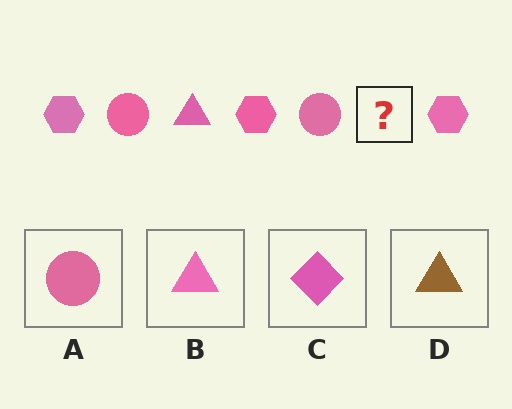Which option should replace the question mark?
Option B.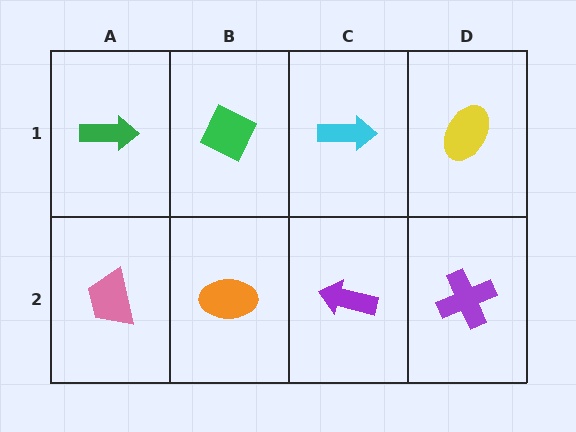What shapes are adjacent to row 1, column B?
An orange ellipse (row 2, column B), a green arrow (row 1, column A), a cyan arrow (row 1, column C).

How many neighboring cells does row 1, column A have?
2.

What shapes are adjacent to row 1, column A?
A pink trapezoid (row 2, column A), a green diamond (row 1, column B).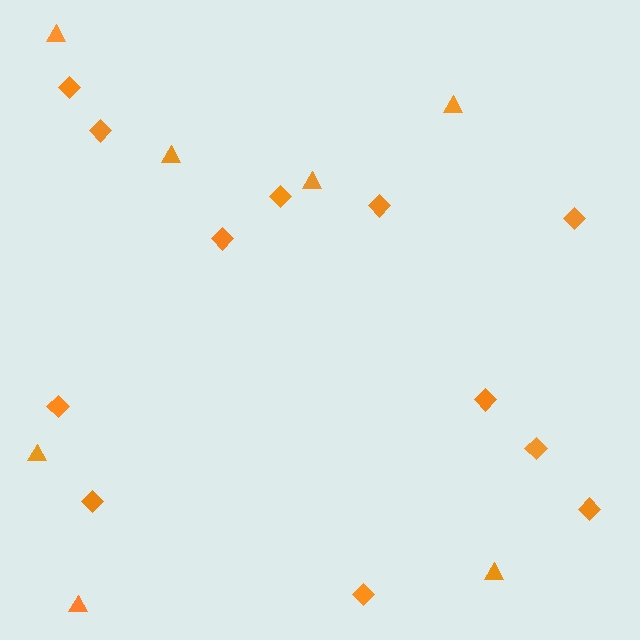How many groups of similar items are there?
There are 2 groups: one group of triangles (7) and one group of diamonds (12).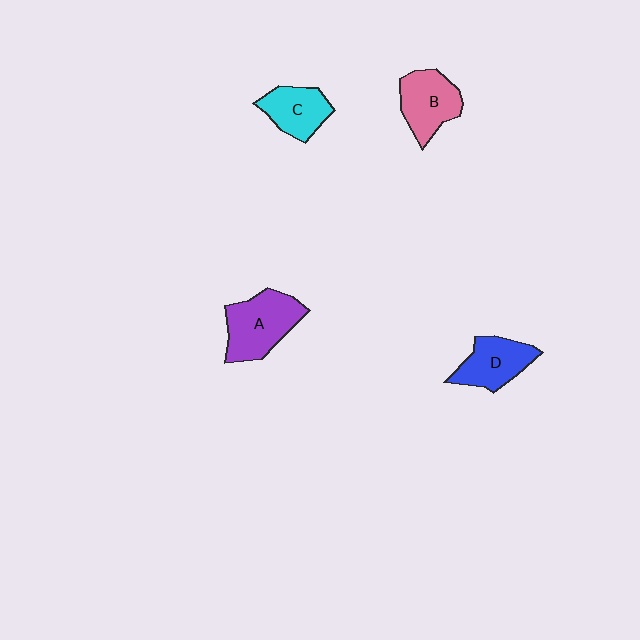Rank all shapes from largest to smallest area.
From largest to smallest: A (purple), B (pink), D (blue), C (cyan).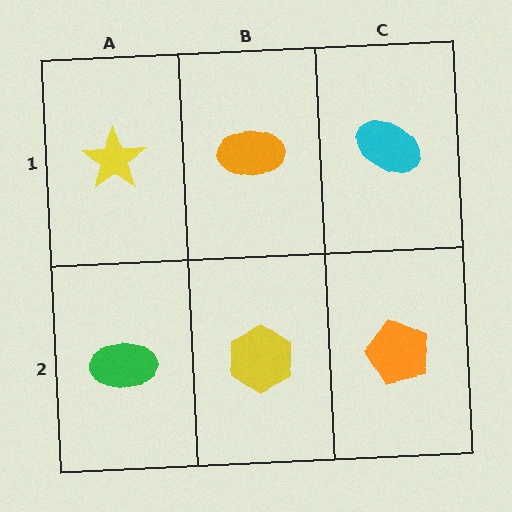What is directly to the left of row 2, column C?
A yellow hexagon.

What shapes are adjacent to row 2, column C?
A cyan ellipse (row 1, column C), a yellow hexagon (row 2, column B).